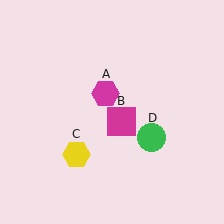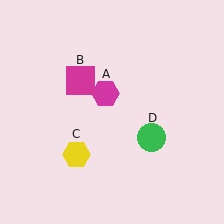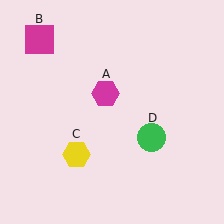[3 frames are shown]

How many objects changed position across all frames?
1 object changed position: magenta square (object B).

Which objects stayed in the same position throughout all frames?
Magenta hexagon (object A) and yellow hexagon (object C) and green circle (object D) remained stationary.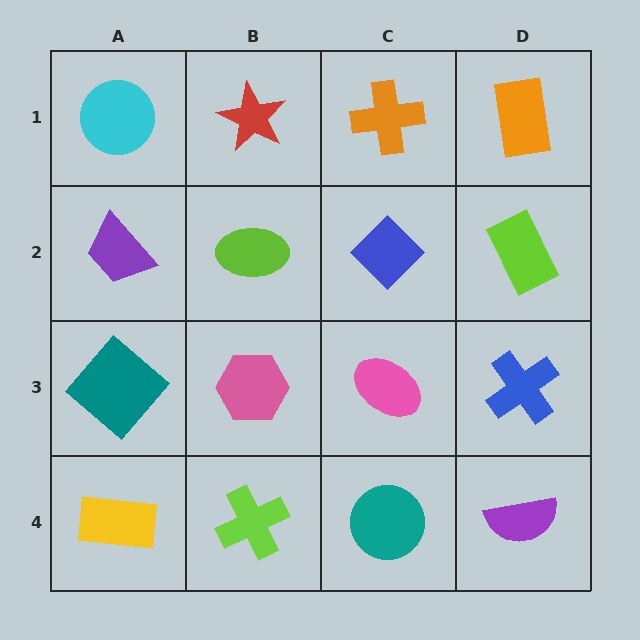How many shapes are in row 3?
4 shapes.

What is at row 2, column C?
A blue diamond.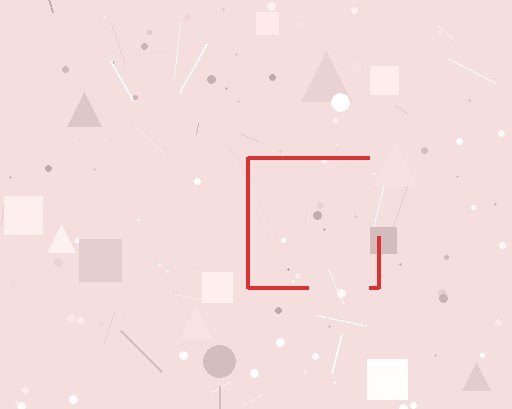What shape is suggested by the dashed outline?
The dashed outline suggests a square.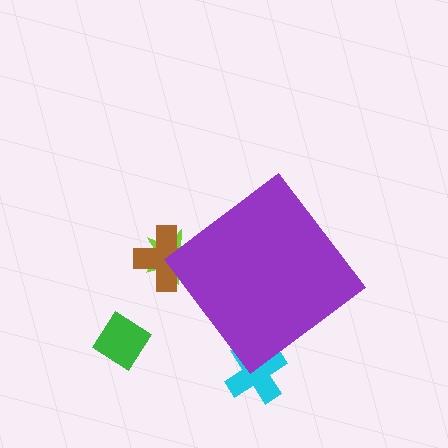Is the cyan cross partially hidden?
Yes, the cyan cross is partially hidden behind the purple diamond.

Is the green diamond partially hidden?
No, the green diamond is fully visible.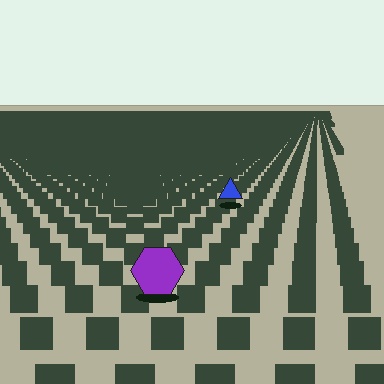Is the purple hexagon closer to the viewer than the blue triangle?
Yes. The purple hexagon is closer — you can tell from the texture gradient: the ground texture is coarser near it.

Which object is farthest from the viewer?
The blue triangle is farthest from the viewer. It appears smaller and the ground texture around it is denser.